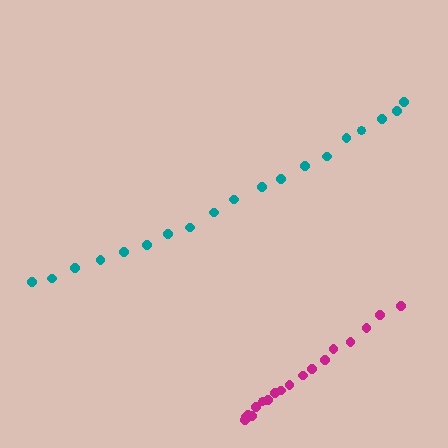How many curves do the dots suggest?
There are 2 distinct paths.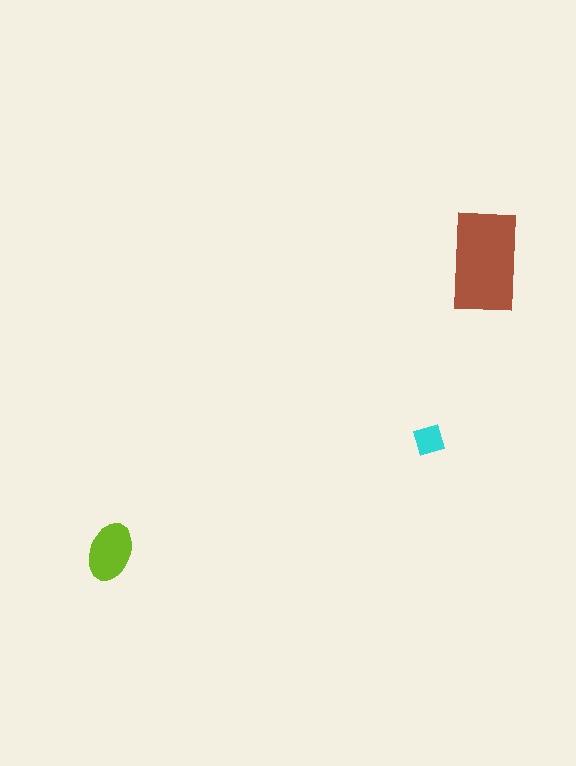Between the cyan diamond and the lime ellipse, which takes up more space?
The lime ellipse.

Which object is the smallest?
The cyan diamond.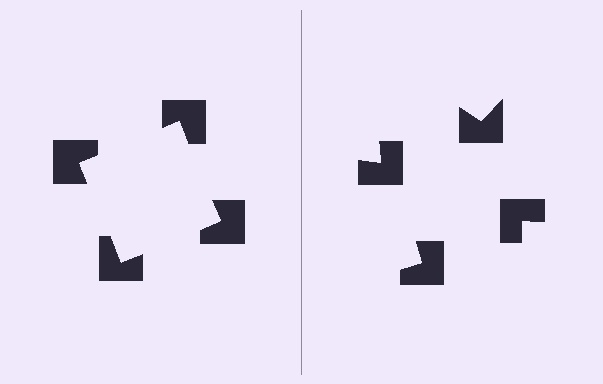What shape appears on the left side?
An illusory square.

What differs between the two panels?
The notched squares are positioned identically on both sides; only the wedge orientations differ. On the left they align to a square; on the right they are misaligned.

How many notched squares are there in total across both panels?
8 — 4 on each side.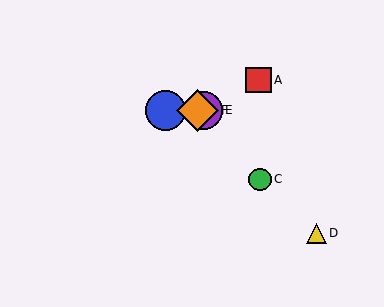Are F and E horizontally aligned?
Yes, both are at y≈110.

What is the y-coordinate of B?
Object B is at y≈110.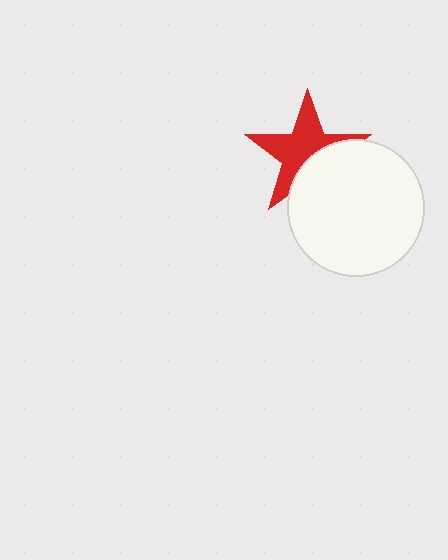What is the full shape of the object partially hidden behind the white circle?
The partially hidden object is a red star.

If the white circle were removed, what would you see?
You would see the complete red star.